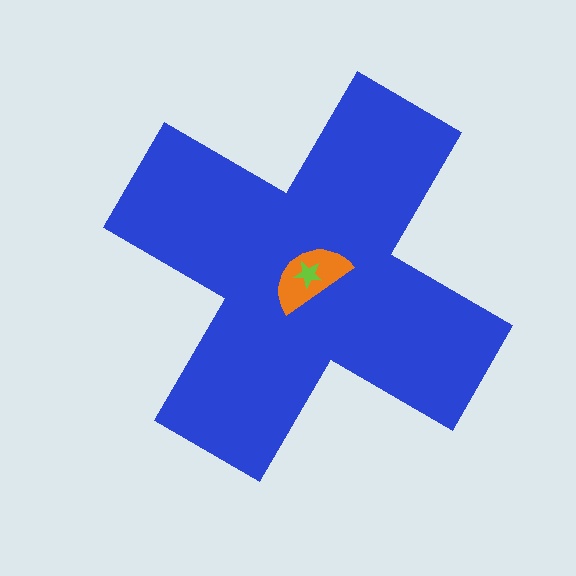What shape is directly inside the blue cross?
The orange semicircle.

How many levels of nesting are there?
3.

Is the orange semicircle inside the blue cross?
Yes.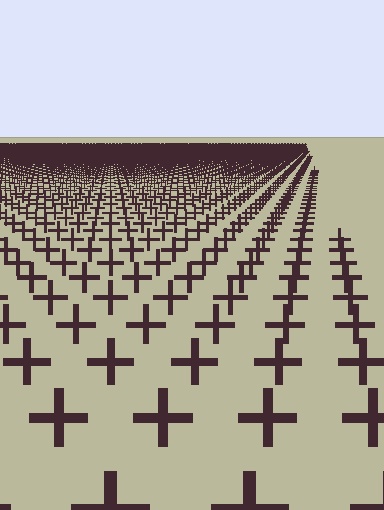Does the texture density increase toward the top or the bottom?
Density increases toward the top.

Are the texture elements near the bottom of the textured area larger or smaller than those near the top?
Larger. Near the bottom, elements are closer to the viewer and appear at a bigger on-screen size.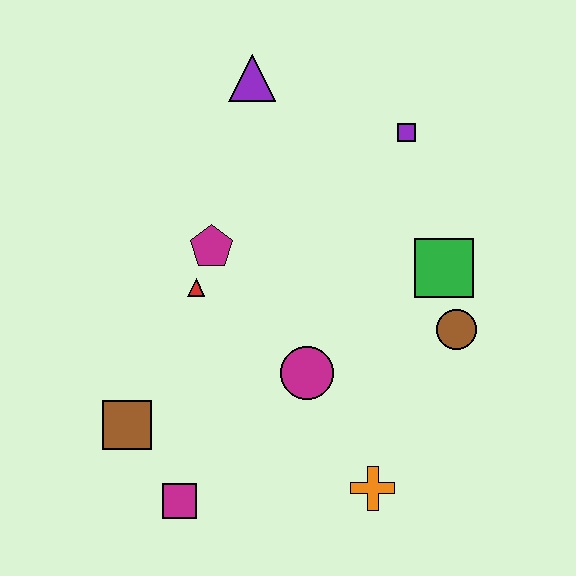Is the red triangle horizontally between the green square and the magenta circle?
No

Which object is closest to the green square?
The brown circle is closest to the green square.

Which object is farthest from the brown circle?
The brown square is farthest from the brown circle.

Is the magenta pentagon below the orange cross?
No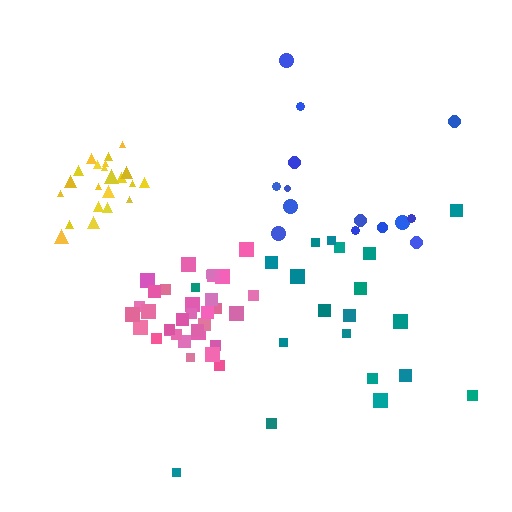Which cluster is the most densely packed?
Yellow.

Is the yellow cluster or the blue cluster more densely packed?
Yellow.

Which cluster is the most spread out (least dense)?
Teal.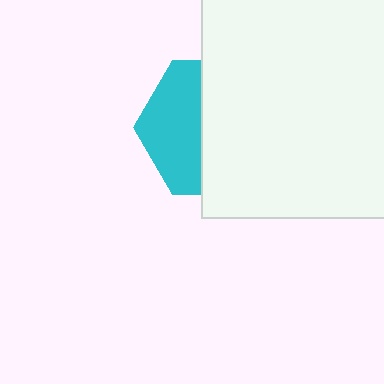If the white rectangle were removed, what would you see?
You would see the complete cyan hexagon.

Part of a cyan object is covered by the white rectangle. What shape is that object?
It is a hexagon.